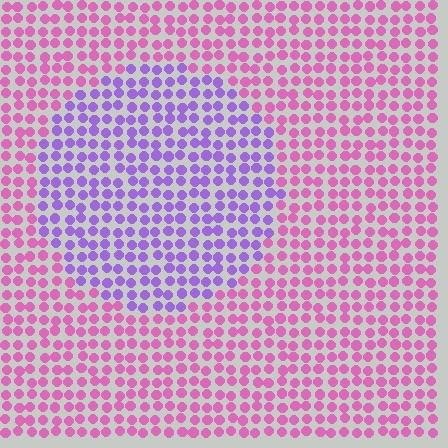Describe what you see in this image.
The image is filled with small pink elements in a uniform arrangement. A circle-shaped region is visible where the elements are tinted to a slightly different hue, forming a subtle color boundary.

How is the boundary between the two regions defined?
The boundary is defined purely by a slight shift in hue (about 50 degrees). Spacing, size, and orientation are identical on both sides.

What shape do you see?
I see a circle.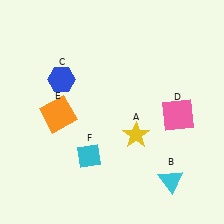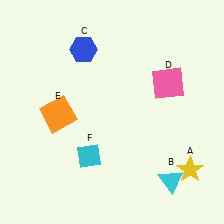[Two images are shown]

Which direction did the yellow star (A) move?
The yellow star (A) moved right.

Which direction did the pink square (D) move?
The pink square (D) moved up.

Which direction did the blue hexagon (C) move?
The blue hexagon (C) moved up.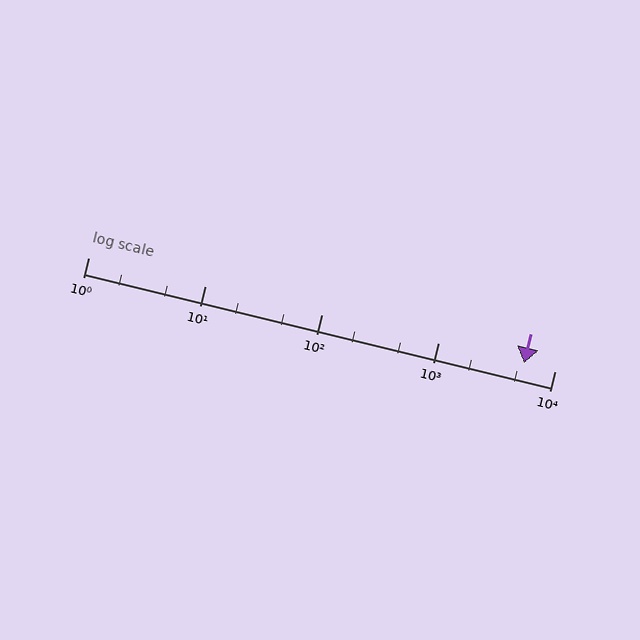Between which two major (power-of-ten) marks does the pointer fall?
The pointer is between 1000 and 10000.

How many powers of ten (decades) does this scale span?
The scale spans 4 decades, from 1 to 10000.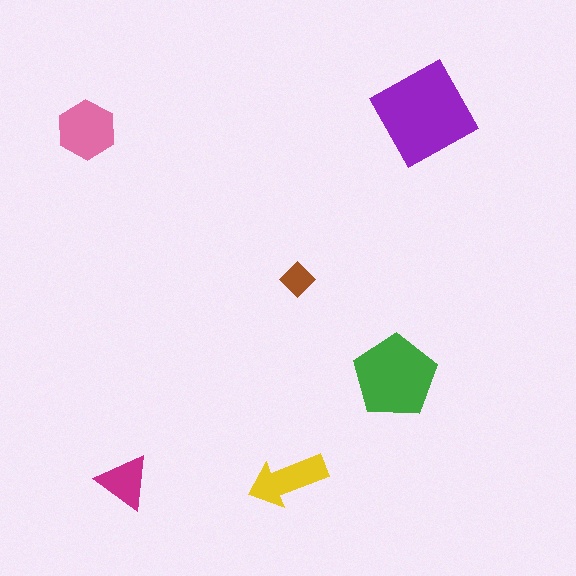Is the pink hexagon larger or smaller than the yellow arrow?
Larger.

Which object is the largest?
The purple square.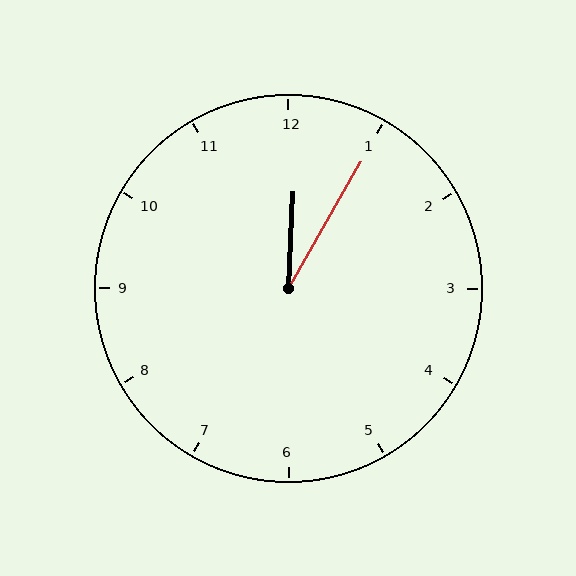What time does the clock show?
12:05.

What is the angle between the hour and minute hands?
Approximately 28 degrees.